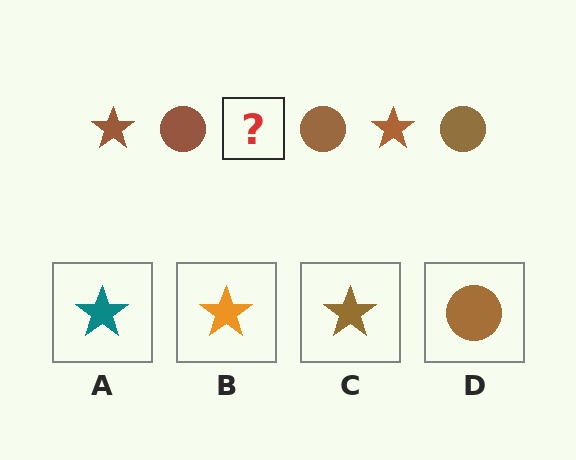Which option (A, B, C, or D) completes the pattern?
C.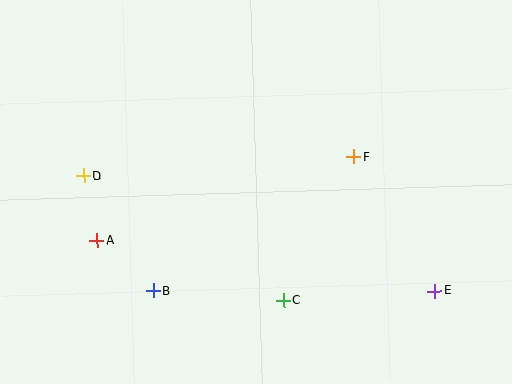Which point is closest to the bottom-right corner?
Point E is closest to the bottom-right corner.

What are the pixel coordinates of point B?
Point B is at (153, 291).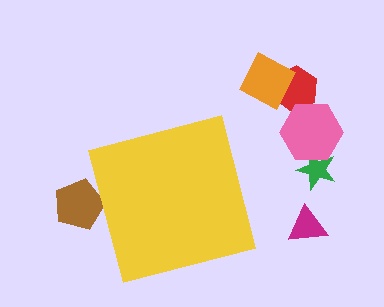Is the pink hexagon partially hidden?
No, the pink hexagon is fully visible.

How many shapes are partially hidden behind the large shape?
1 shape is partially hidden.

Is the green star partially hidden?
No, the green star is fully visible.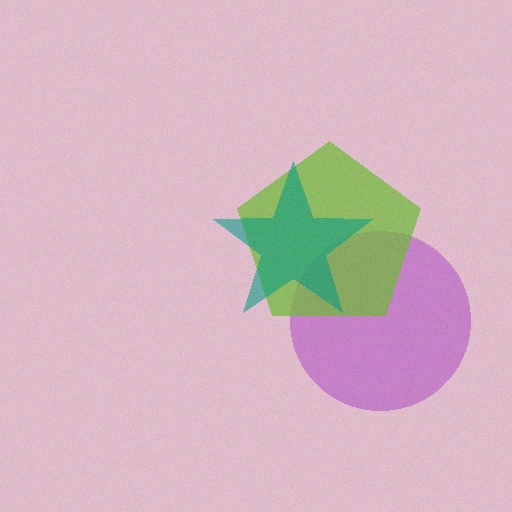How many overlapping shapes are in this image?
There are 3 overlapping shapes in the image.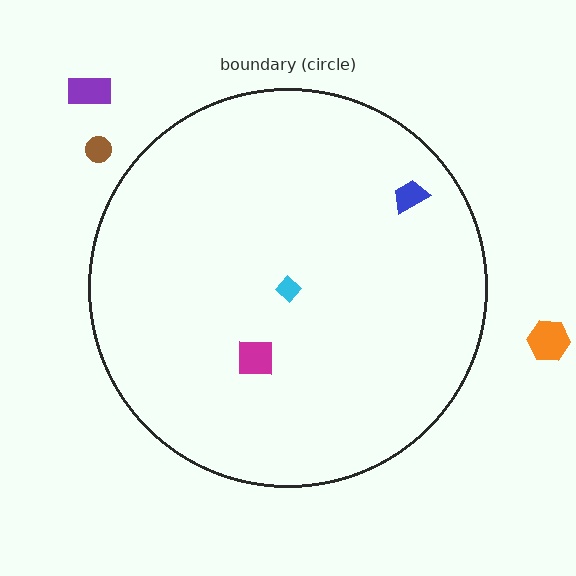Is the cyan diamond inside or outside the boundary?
Inside.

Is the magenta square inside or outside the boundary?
Inside.